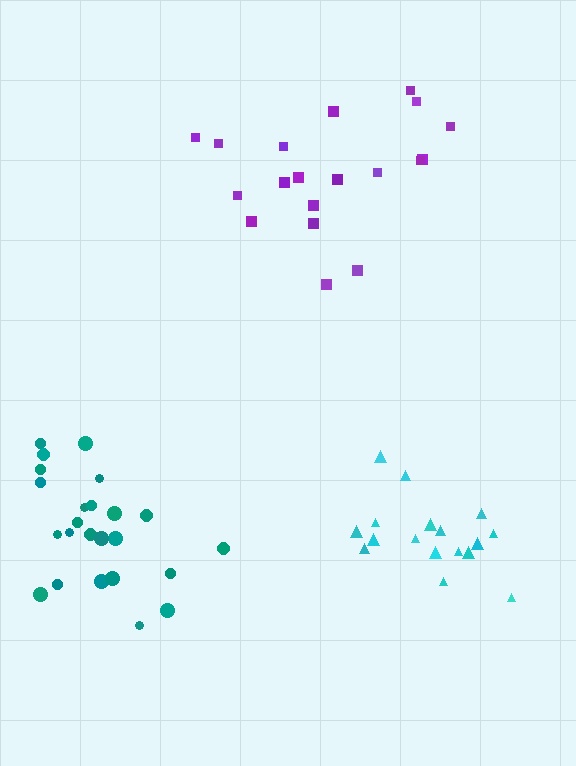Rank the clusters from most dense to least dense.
cyan, teal, purple.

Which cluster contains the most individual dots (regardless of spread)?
Teal (24).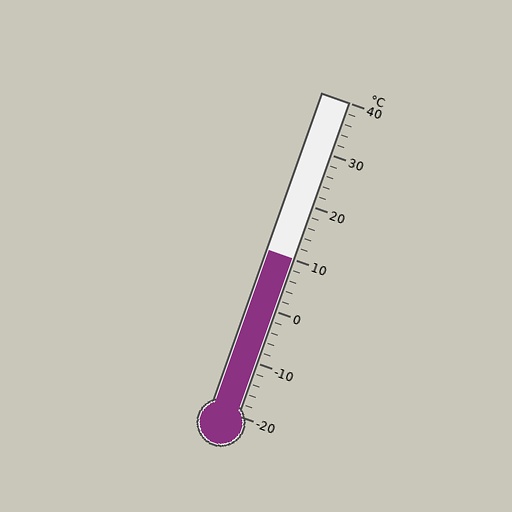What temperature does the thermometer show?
The thermometer shows approximately 10°C.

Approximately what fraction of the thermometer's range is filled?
The thermometer is filled to approximately 50% of its range.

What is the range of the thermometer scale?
The thermometer scale ranges from -20°C to 40°C.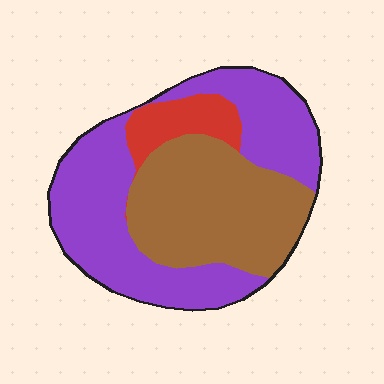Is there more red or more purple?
Purple.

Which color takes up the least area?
Red, at roughly 10%.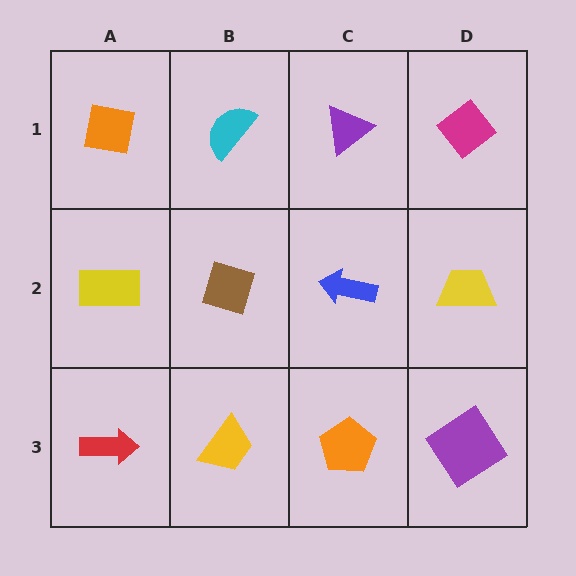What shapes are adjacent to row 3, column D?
A yellow trapezoid (row 2, column D), an orange pentagon (row 3, column C).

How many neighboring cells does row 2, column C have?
4.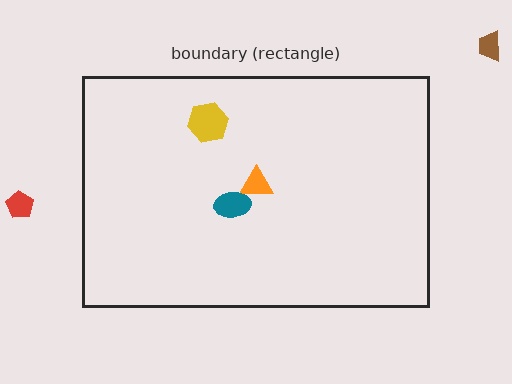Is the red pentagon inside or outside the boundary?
Outside.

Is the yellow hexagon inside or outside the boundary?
Inside.